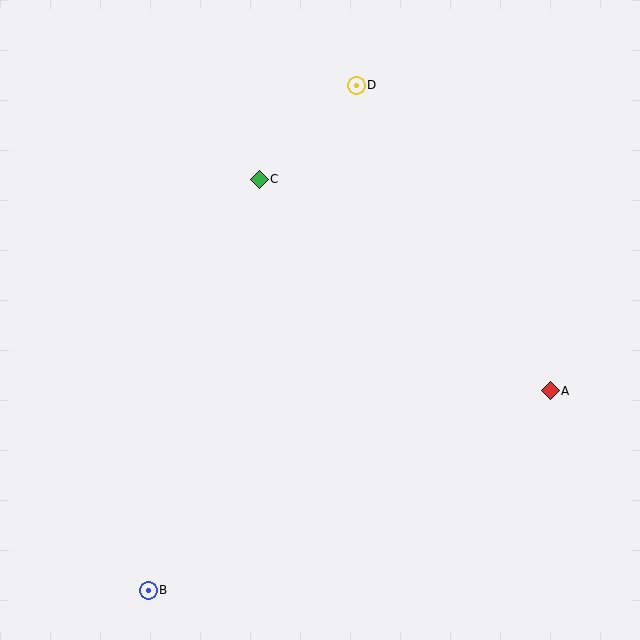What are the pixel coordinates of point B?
Point B is at (148, 590).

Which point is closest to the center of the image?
Point C at (259, 179) is closest to the center.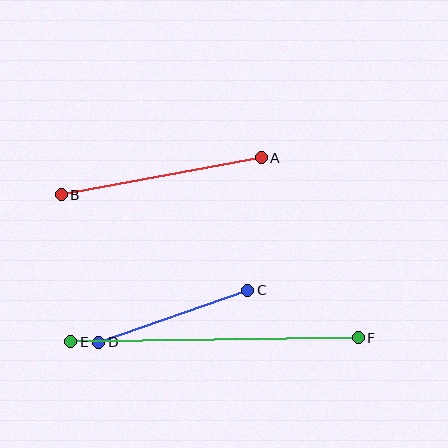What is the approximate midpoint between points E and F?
The midpoint is at approximately (214, 340) pixels.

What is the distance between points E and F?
The distance is approximately 288 pixels.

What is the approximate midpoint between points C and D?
The midpoint is at approximately (173, 316) pixels.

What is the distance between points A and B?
The distance is approximately 203 pixels.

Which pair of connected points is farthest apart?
Points E and F are farthest apart.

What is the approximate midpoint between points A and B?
The midpoint is at approximately (161, 176) pixels.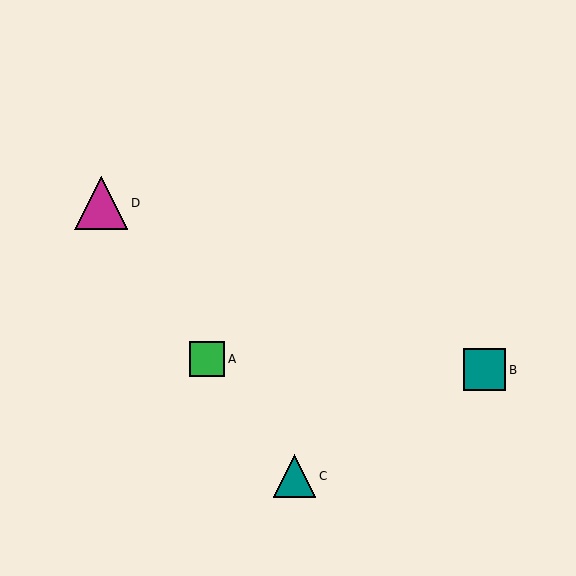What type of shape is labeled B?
Shape B is a teal square.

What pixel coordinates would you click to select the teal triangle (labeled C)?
Click at (294, 476) to select the teal triangle C.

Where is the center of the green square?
The center of the green square is at (207, 359).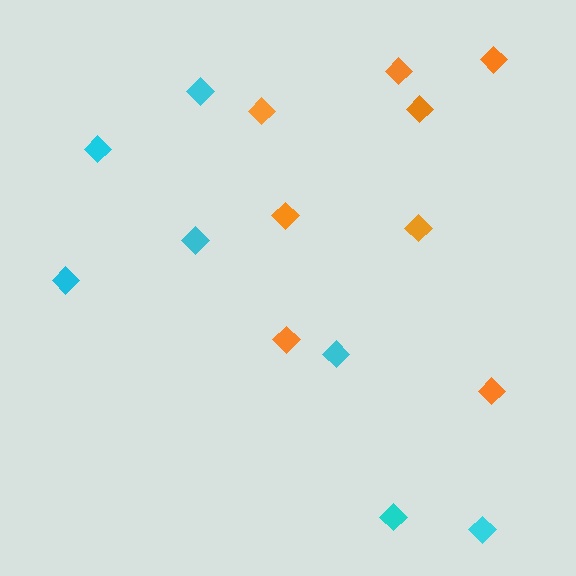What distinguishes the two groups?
There are 2 groups: one group of cyan diamonds (7) and one group of orange diamonds (8).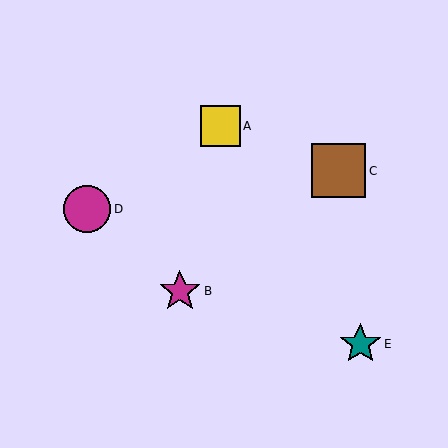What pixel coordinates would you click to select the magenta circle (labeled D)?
Click at (87, 209) to select the magenta circle D.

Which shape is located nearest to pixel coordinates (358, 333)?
The teal star (labeled E) at (360, 344) is nearest to that location.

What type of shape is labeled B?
Shape B is a magenta star.